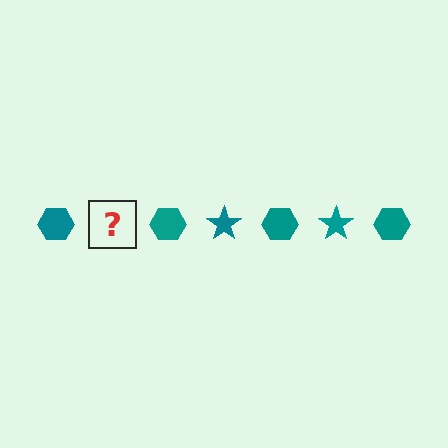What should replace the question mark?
The question mark should be replaced with a teal star.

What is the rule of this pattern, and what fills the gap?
The rule is that the pattern cycles through hexagon, star shapes in teal. The gap should be filled with a teal star.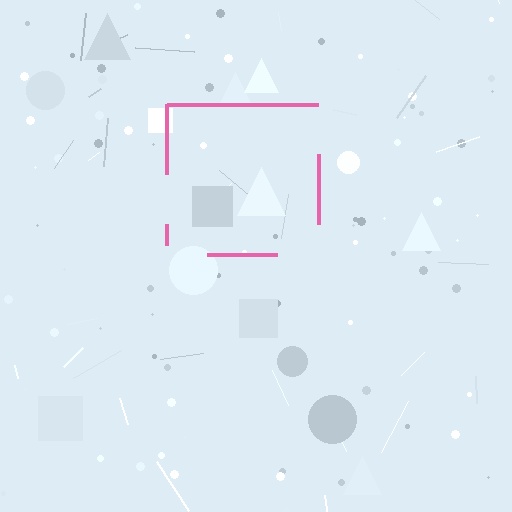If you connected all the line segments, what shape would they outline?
They would outline a square.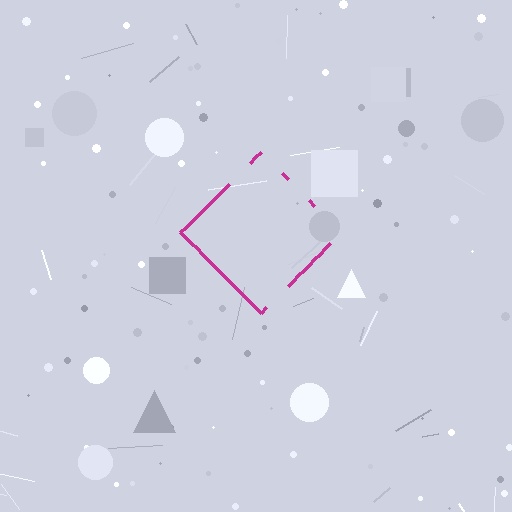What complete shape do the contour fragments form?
The contour fragments form a diamond.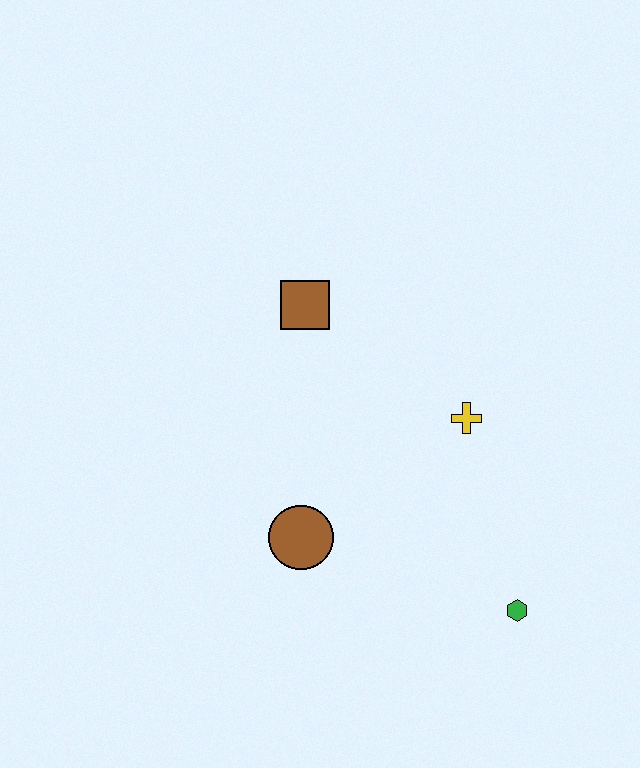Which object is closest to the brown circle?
The yellow cross is closest to the brown circle.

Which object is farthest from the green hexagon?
The brown square is farthest from the green hexagon.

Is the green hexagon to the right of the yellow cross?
Yes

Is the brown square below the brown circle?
No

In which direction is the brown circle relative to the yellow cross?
The brown circle is to the left of the yellow cross.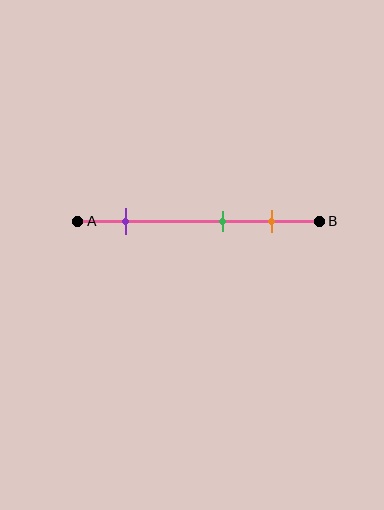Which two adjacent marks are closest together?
The green and orange marks are the closest adjacent pair.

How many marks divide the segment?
There are 3 marks dividing the segment.